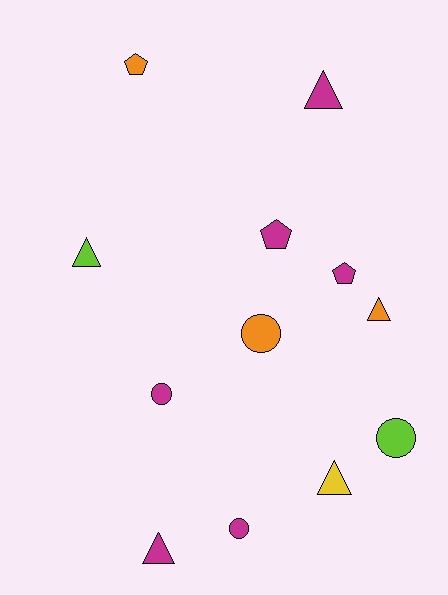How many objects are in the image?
There are 12 objects.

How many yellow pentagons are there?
There are no yellow pentagons.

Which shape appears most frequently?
Triangle, with 5 objects.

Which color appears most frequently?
Magenta, with 6 objects.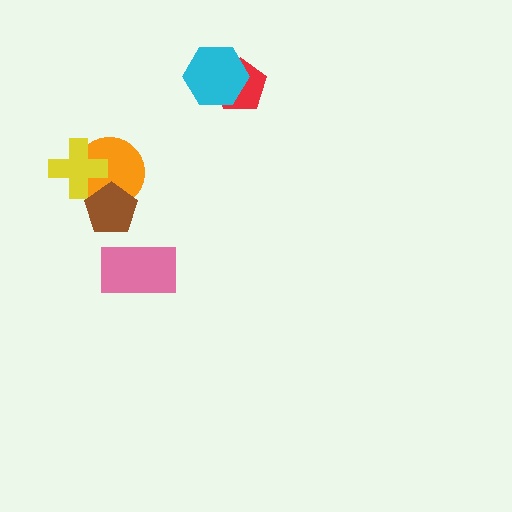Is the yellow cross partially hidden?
No, no other shape covers it.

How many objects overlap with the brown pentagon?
1 object overlaps with the brown pentagon.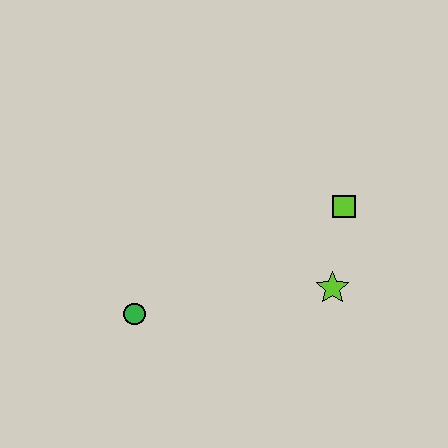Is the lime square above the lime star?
Yes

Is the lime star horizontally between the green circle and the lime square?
Yes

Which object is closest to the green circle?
The lime star is closest to the green circle.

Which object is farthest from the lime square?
The green circle is farthest from the lime square.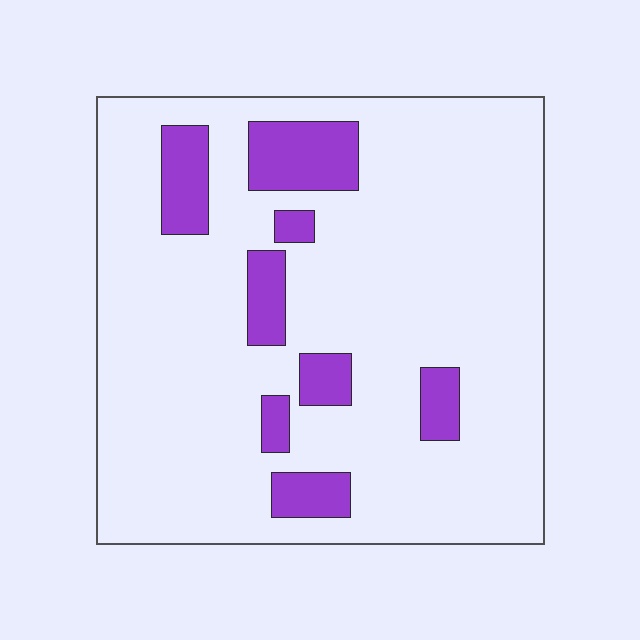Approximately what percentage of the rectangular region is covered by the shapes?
Approximately 15%.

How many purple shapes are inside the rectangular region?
8.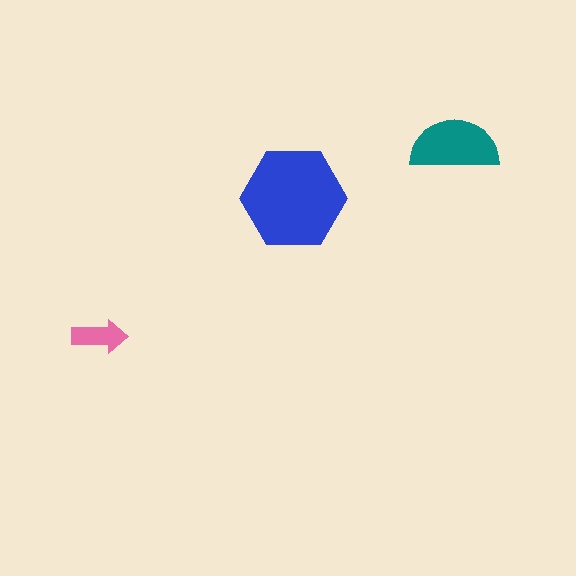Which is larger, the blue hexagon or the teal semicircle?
The blue hexagon.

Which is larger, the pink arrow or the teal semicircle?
The teal semicircle.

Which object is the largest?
The blue hexagon.